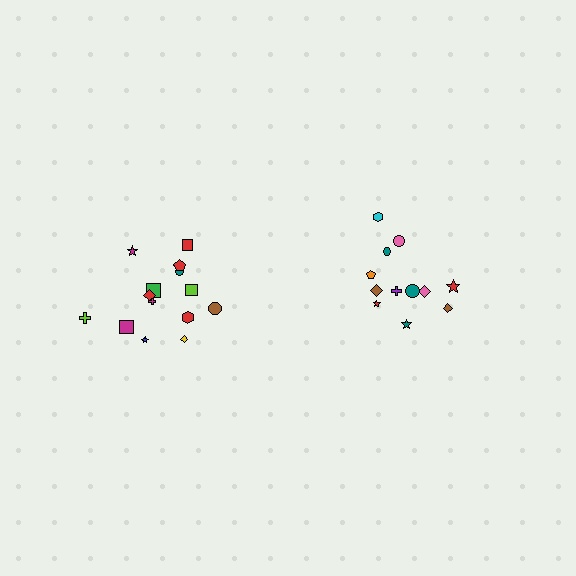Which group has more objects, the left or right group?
The left group.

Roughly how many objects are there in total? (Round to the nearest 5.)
Roughly 25 objects in total.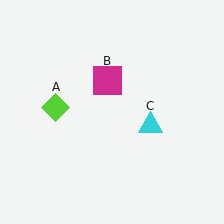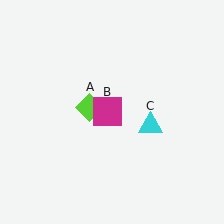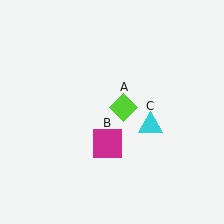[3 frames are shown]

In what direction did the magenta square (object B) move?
The magenta square (object B) moved down.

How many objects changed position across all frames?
2 objects changed position: lime diamond (object A), magenta square (object B).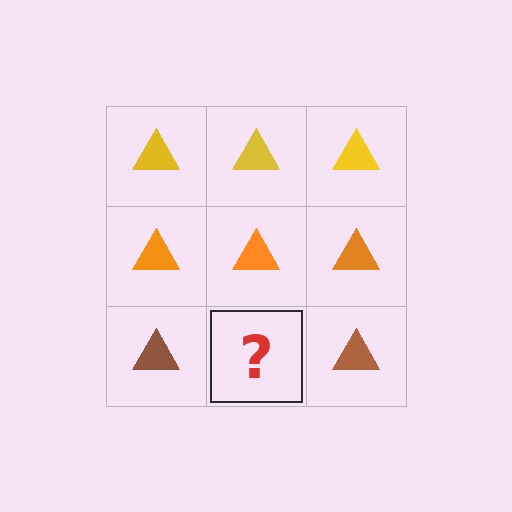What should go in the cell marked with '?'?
The missing cell should contain a brown triangle.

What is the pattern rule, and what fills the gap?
The rule is that each row has a consistent color. The gap should be filled with a brown triangle.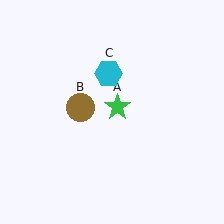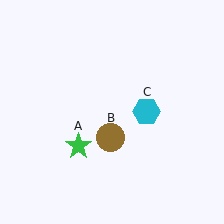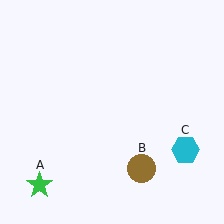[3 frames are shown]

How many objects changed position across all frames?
3 objects changed position: green star (object A), brown circle (object B), cyan hexagon (object C).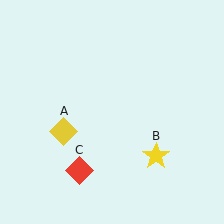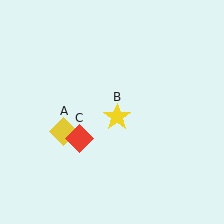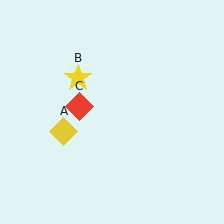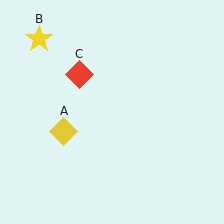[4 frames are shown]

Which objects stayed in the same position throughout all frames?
Yellow diamond (object A) remained stationary.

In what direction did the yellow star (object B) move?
The yellow star (object B) moved up and to the left.